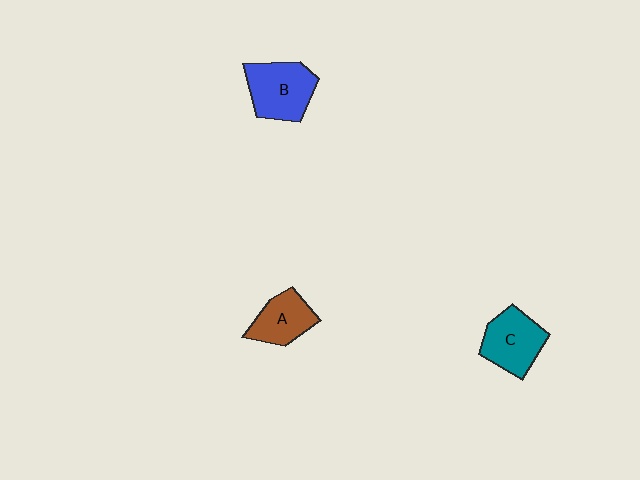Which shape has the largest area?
Shape B (blue).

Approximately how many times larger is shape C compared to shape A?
Approximately 1.2 times.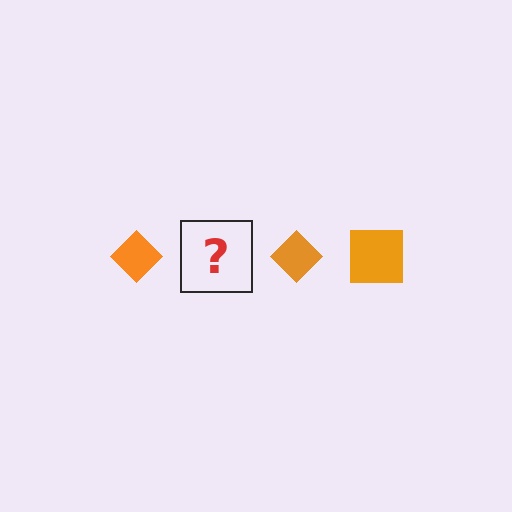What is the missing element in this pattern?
The missing element is an orange square.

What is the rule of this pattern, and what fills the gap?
The rule is that the pattern cycles through diamond, square shapes in orange. The gap should be filled with an orange square.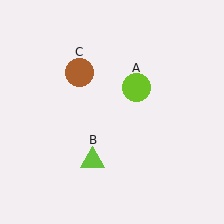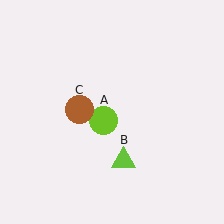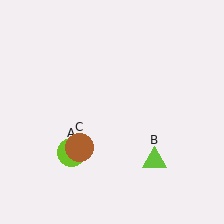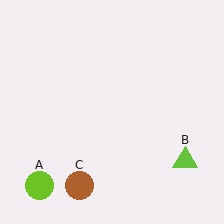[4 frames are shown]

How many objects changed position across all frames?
3 objects changed position: lime circle (object A), lime triangle (object B), brown circle (object C).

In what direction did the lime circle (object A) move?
The lime circle (object A) moved down and to the left.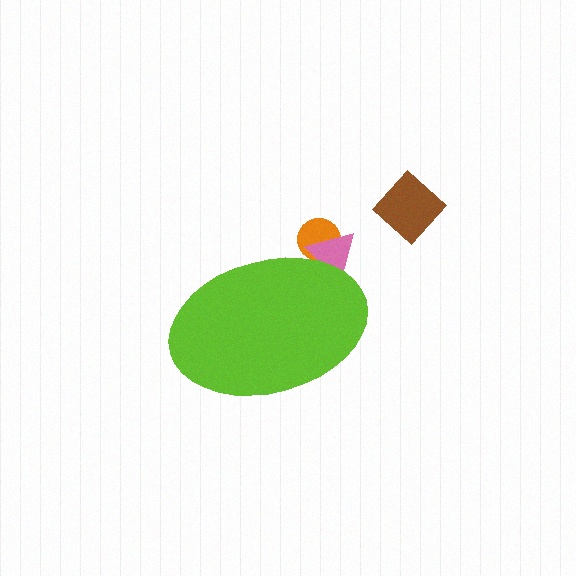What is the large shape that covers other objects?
A lime ellipse.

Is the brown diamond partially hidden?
No, the brown diamond is fully visible.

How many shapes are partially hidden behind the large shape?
2 shapes are partially hidden.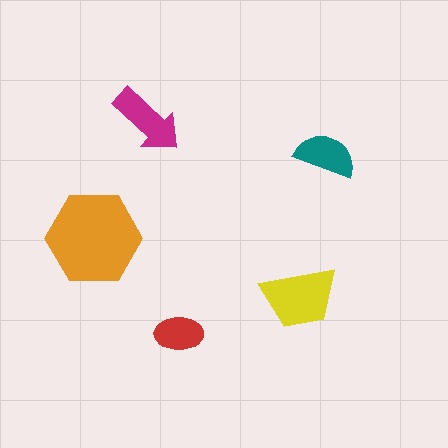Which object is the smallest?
The red ellipse.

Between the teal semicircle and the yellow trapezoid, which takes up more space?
The yellow trapezoid.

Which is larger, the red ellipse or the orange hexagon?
The orange hexagon.